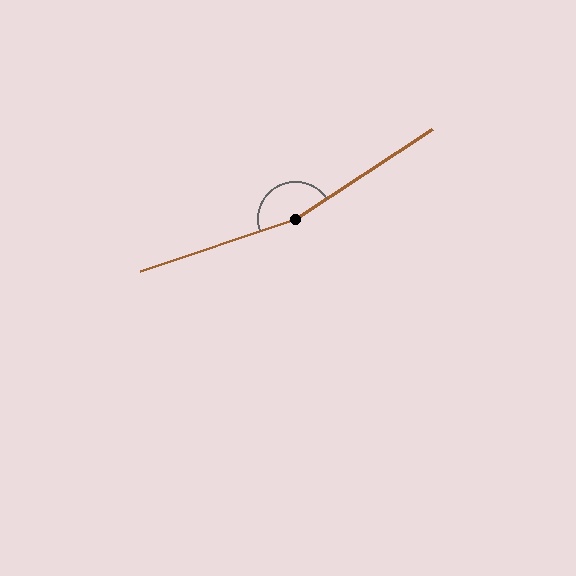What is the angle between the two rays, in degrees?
Approximately 165 degrees.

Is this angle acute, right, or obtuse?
It is obtuse.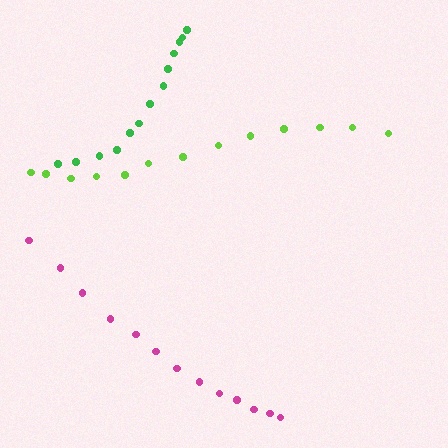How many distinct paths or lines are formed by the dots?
There are 3 distinct paths.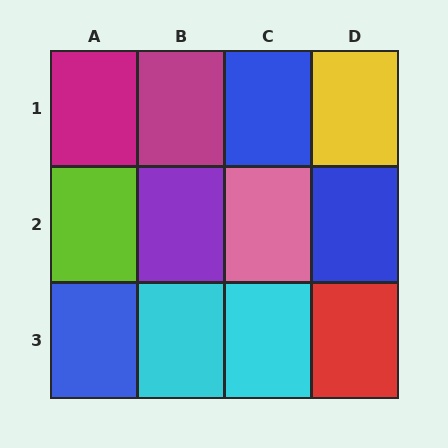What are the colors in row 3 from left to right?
Blue, cyan, cyan, red.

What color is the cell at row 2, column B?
Purple.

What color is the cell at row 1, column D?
Yellow.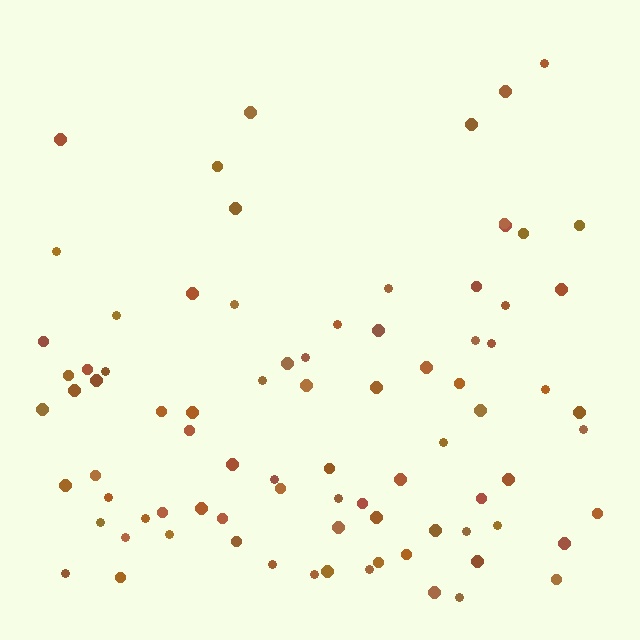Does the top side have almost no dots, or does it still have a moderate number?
Still a moderate number, just noticeably fewer than the bottom.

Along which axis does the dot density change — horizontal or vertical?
Vertical.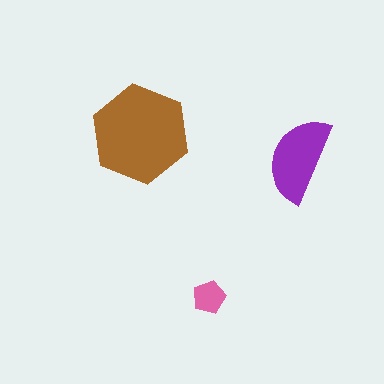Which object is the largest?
The brown hexagon.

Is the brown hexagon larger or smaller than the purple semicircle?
Larger.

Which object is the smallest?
The pink pentagon.